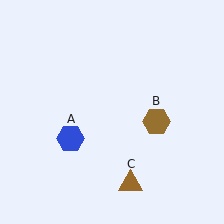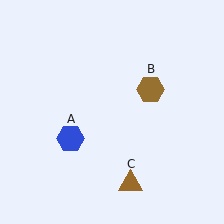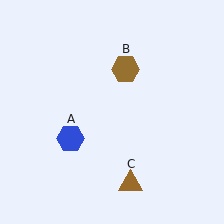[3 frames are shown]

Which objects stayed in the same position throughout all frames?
Blue hexagon (object A) and brown triangle (object C) remained stationary.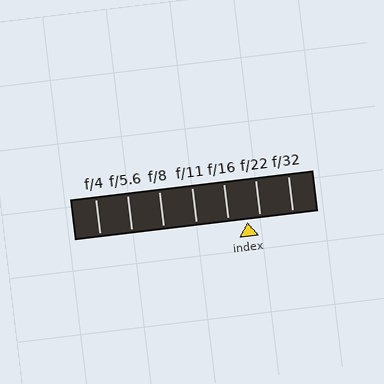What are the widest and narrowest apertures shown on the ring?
The widest aperture shown is f/4 and the narrowest is f/32.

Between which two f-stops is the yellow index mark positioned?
The index mark is between f/16 and f/22.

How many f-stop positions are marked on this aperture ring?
There are 7 f-stop positions marked.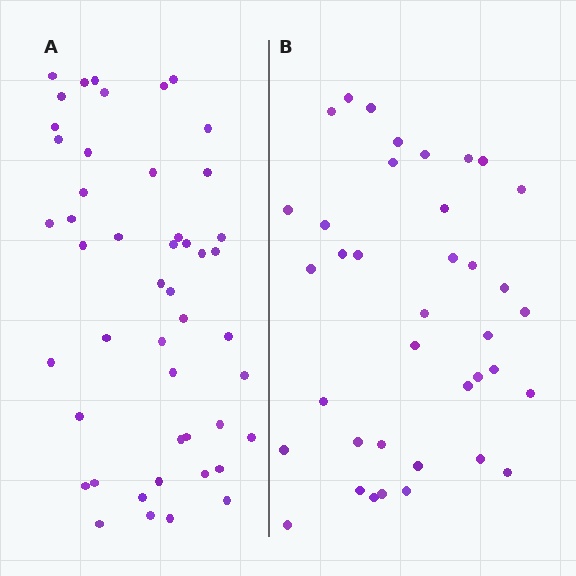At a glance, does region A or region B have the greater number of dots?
Region A (the left region) has more dots.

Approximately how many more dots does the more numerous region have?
Region A has roughly 10 or so more dots than region B.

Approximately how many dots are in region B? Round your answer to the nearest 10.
About 40 dots. (The exact count is 38, which rounds to 40.)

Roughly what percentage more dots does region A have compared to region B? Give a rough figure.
About 25% more.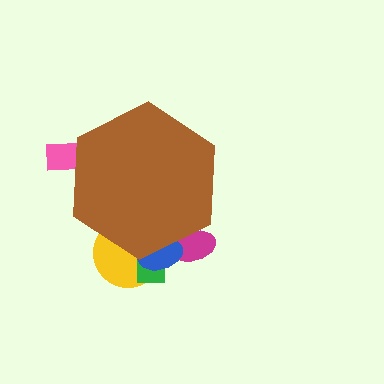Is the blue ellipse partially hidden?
Yes, the blue ellipse is partially hidden behind the brown hexagon.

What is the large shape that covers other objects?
A brown hexagon.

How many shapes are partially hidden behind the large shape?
5 shapes are partially hidden.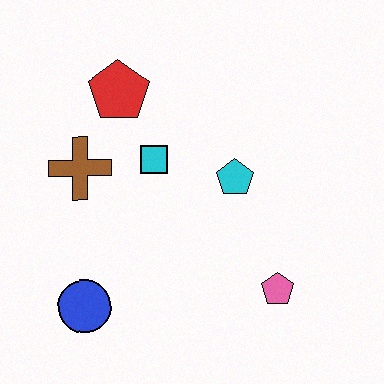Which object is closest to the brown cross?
The cyan square is closest to the brown cross.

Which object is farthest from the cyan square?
The pink pentagon is farthest from the cyan square.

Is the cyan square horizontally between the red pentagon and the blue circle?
No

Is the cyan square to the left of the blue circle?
No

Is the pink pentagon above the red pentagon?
No